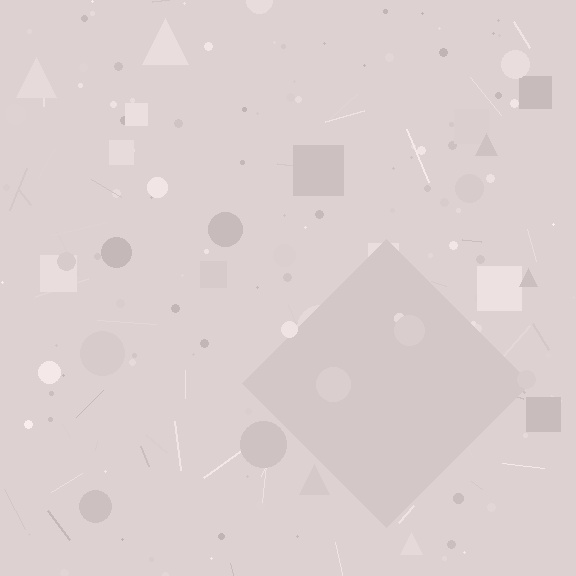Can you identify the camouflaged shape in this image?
The camouflaged shape is a diamond.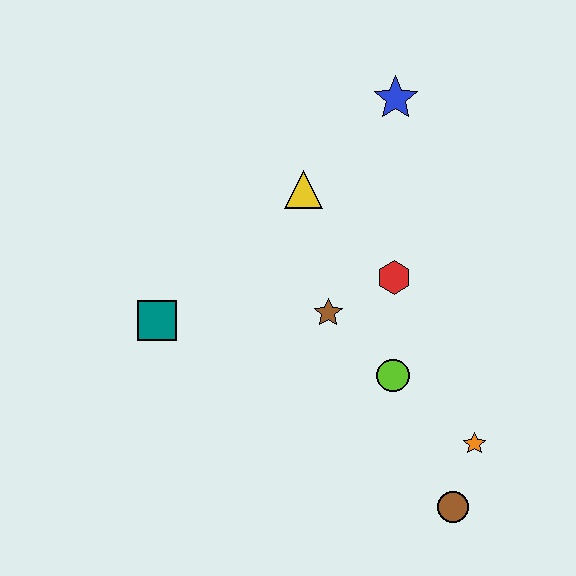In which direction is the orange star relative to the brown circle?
The orange star is above the brown circle.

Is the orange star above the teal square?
No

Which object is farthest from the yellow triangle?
The brown circle is farthest from the yellow triangle.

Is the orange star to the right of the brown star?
Yes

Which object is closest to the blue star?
The yellow triangle is closest to the blue star.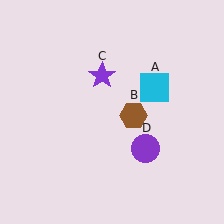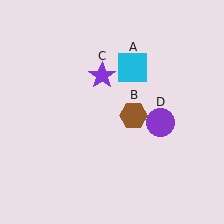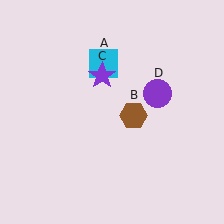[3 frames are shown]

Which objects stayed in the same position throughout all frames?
Brown hexagon (object B) and purple star (object C) remained stationary.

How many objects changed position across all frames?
2 objects changed position: cyan square (object A), purple circle (object D).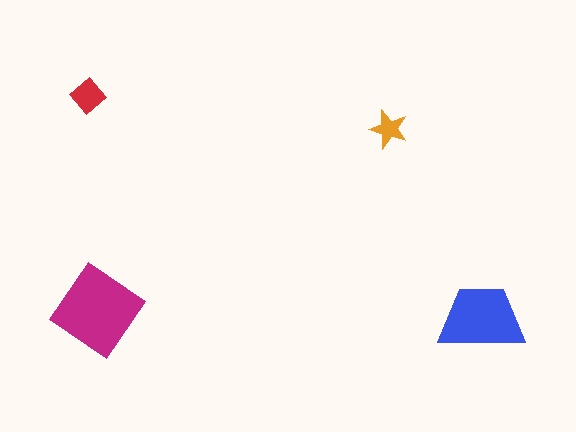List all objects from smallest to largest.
The orange star, the red diamond, the blue trapezoid, the magenta diamond.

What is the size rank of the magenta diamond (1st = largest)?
1st.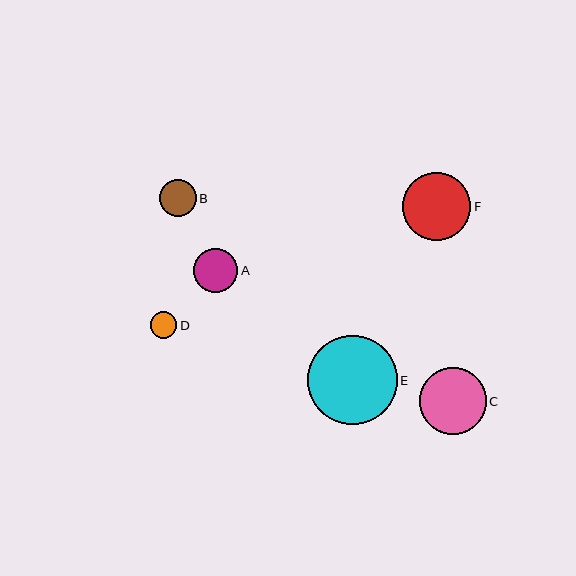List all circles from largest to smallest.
From largest to smallest: E, F, C, A, B, D.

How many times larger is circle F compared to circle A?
Circle F is approximately 1.5 times the size of circle A.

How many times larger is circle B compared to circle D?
Circle B is approximately 1.4 times the size of circle D.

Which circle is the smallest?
Circle D is the smallest with a size of approximately 26 pixels.